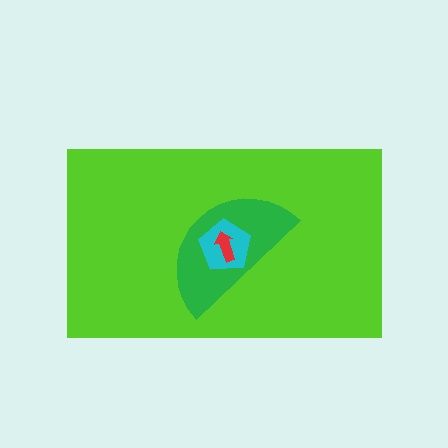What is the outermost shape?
The lime rectangle.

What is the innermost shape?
The red arrow.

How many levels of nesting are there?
4.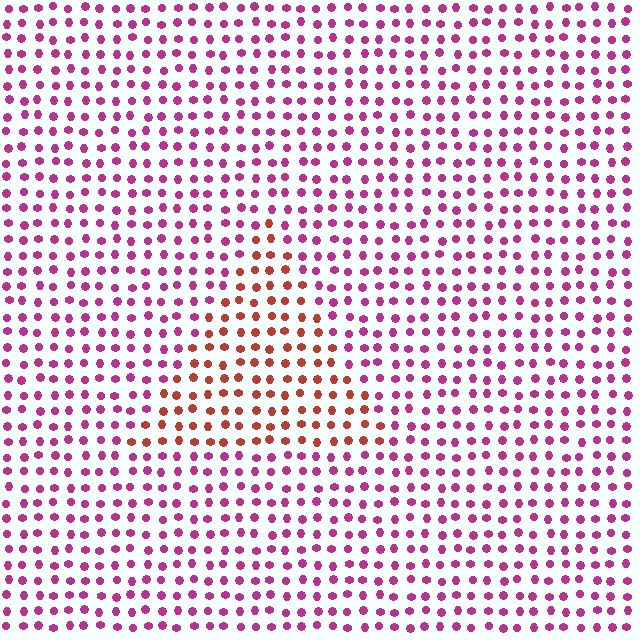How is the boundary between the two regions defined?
The boundary is defined purely by a slight shift in hue (about 49 degrees). Spacing, size, and orientation are identical on both sides.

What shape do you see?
I see a triangle.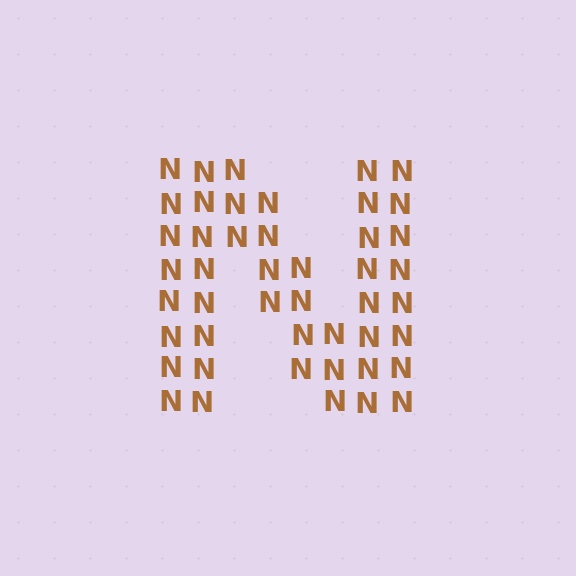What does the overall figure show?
The overall figure shows the letter N.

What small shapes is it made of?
It is made of small letter N's.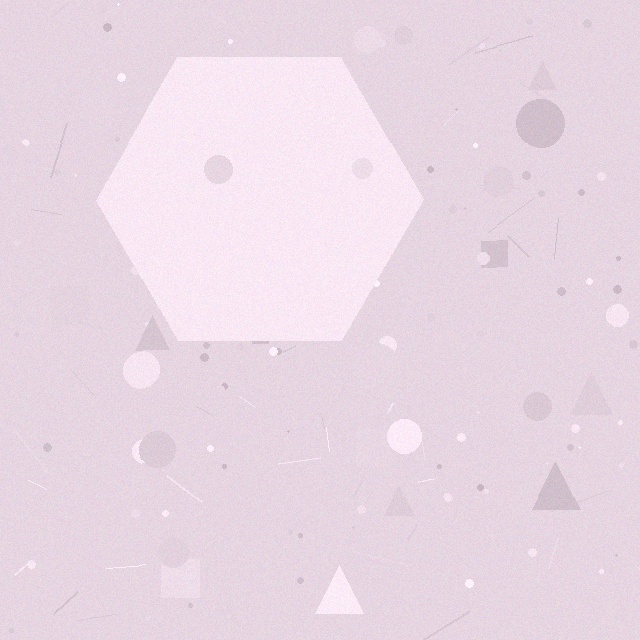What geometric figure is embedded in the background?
A hexagon is embedded in the background.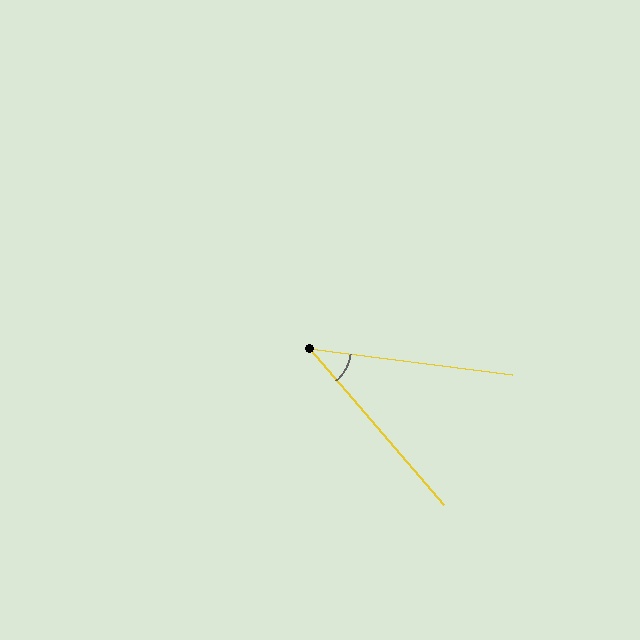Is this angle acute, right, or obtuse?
It is acute.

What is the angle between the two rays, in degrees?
Approximately 42 degrees.